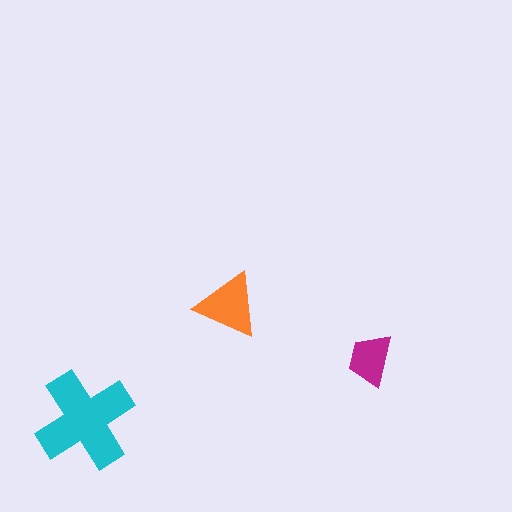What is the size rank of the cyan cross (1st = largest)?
1st.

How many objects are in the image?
There are 3 objects in the image.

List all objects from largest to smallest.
The cyan cross, the orange triangle, the magenta trapezoid.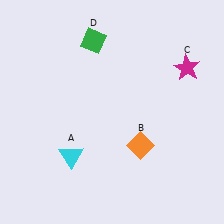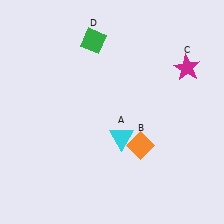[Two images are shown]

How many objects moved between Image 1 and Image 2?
1 object moved between the two images.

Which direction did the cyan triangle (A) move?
The cyan triangle (A) moved right.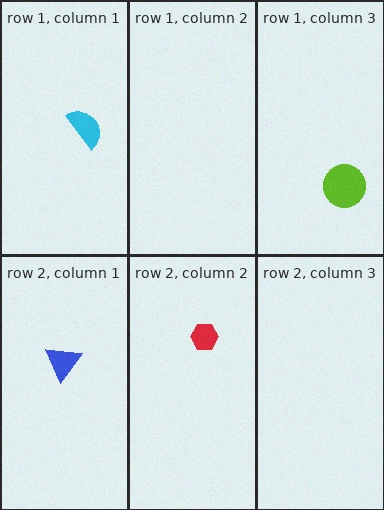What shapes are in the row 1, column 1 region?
The cyan semicircle.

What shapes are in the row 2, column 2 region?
The red hexagon.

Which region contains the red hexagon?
The row 2, column 2 region.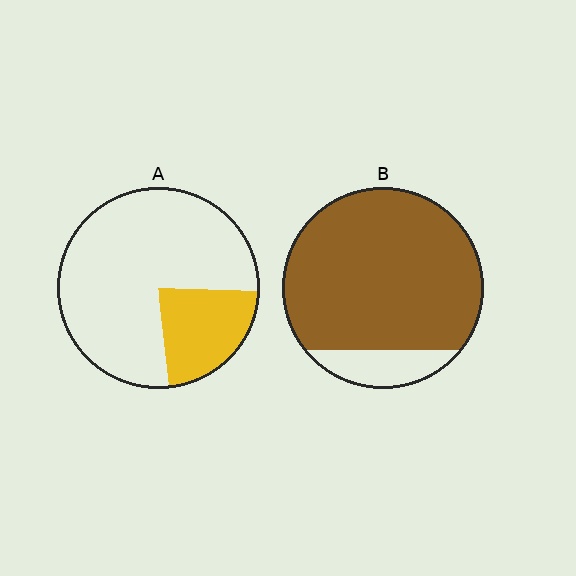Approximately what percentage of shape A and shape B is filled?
A is approximately 25% and B is approximately 85%.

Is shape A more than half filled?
No.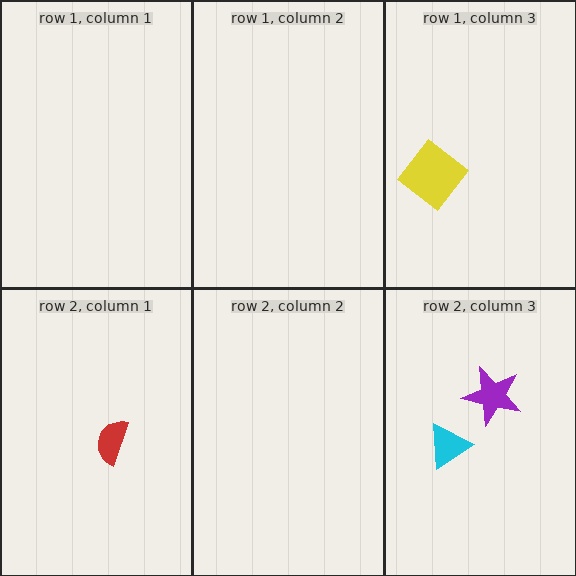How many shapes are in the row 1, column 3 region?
1.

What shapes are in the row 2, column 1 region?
The red semicircle.